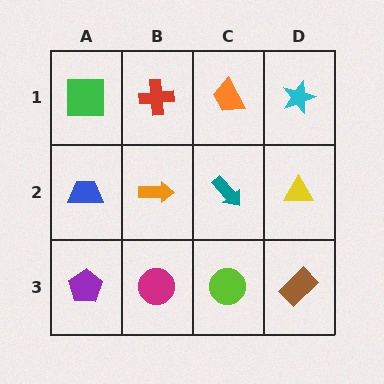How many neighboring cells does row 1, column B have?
3.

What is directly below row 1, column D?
A yellow triangle.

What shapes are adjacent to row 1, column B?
An orange arrow (row 2, column B), a green square (row 1, column A), an orange trapezoid (row 1, column C).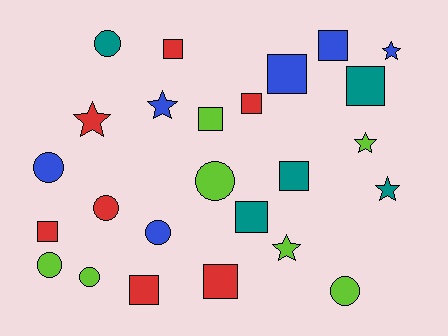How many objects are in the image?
There are 25 objects.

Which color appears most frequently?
Lime, with 7 objects.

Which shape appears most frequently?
Square, with 11 objects.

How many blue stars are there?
There are 2 blue stars.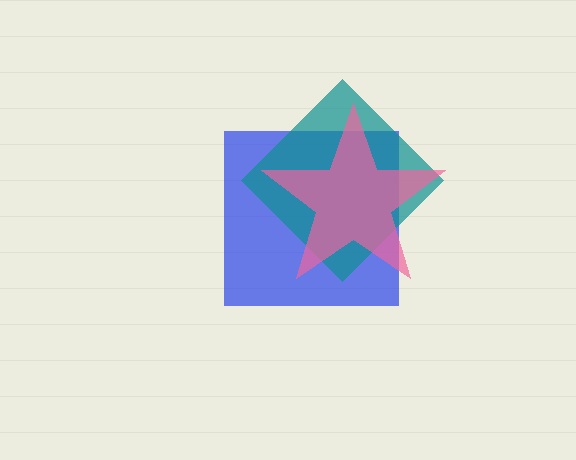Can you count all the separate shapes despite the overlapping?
Yes, there are 3 separate shapes.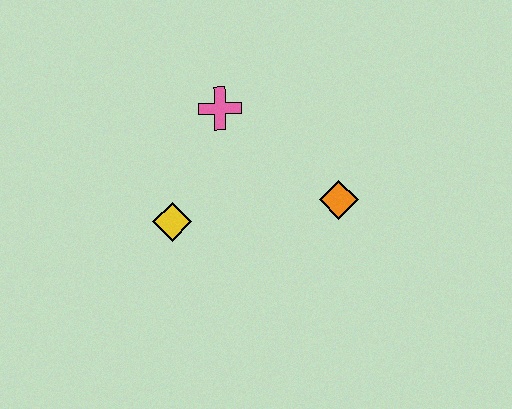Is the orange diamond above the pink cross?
No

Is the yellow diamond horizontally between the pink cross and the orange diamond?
No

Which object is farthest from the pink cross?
The orange diamond is farthest from the pink cross.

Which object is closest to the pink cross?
The yellow diamond is closest to the pink cross.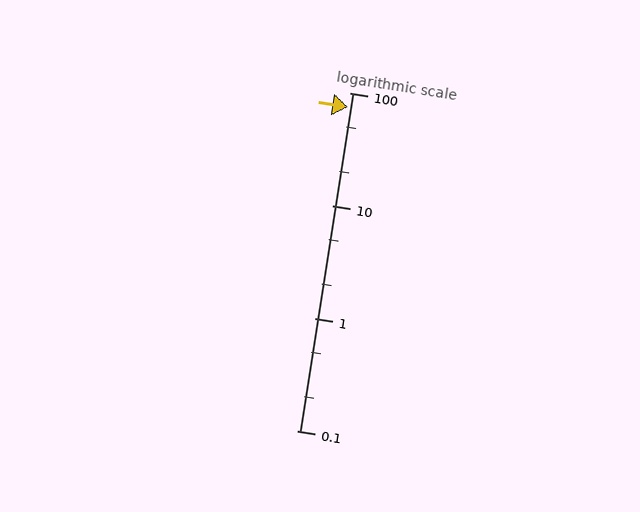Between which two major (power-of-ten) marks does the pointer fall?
The pointer is between 10 and 100.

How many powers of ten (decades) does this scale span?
The scale spans 3 decades, from 0.1 to 100.